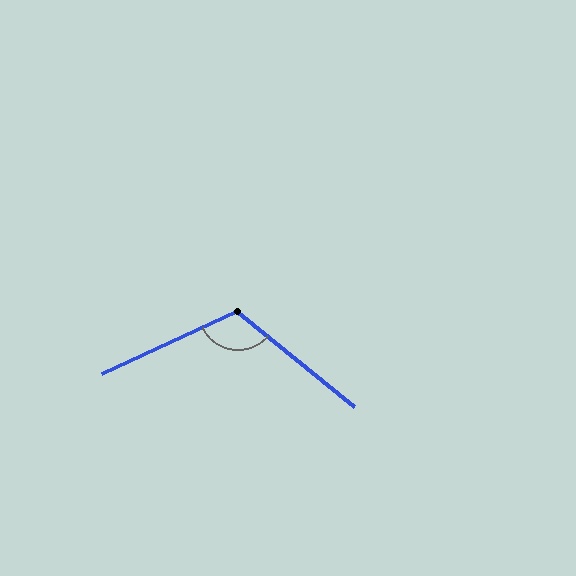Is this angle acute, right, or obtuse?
It is obtuse.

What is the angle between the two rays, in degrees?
Approximately 116 degrees.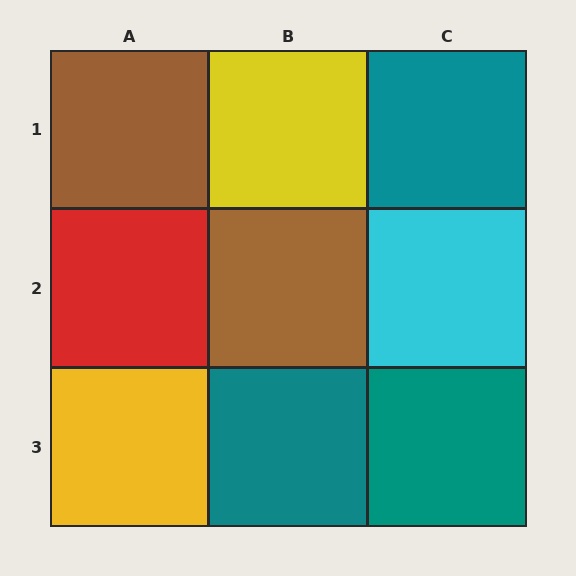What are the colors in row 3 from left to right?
Yellow, teal, teal.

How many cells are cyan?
1 cell is cyan.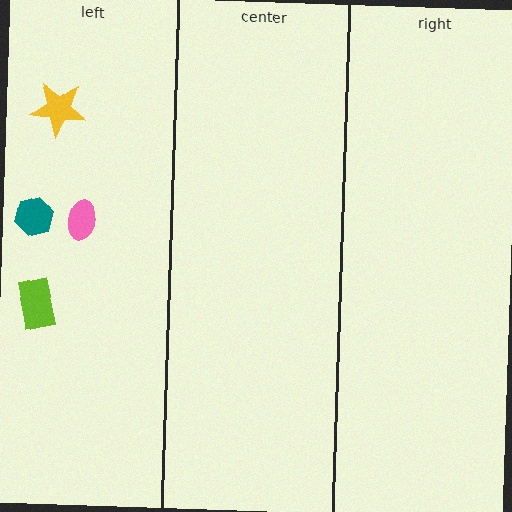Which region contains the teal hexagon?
The left region.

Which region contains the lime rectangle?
The left region.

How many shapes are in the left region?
4.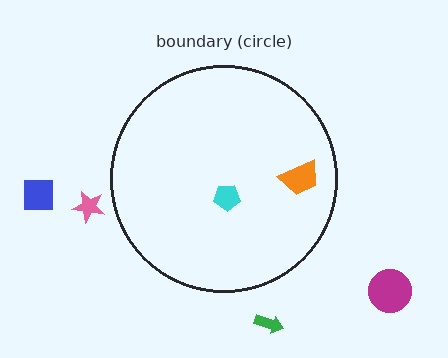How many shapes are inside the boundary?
2 inside, 4 outside.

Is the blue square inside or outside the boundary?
Outside.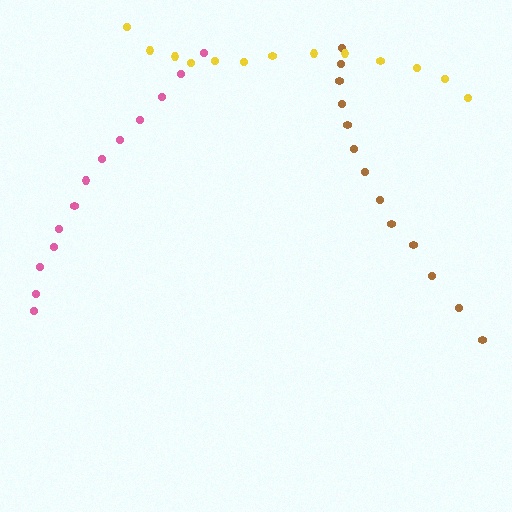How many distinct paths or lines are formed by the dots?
There are 3 distinct paths.